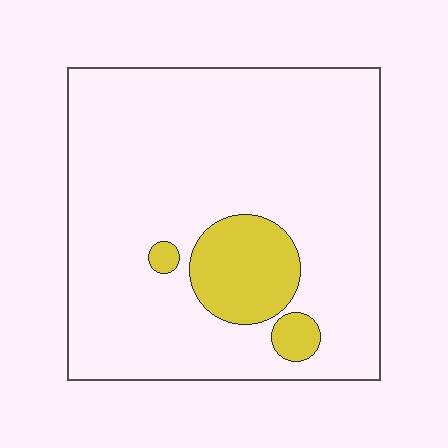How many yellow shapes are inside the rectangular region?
3.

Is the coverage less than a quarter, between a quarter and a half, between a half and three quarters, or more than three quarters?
Less than a quarter.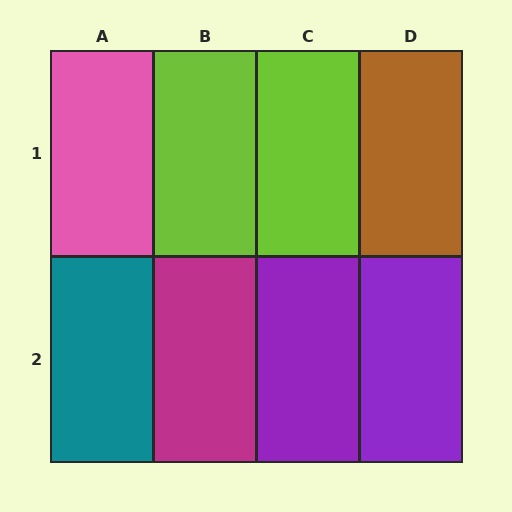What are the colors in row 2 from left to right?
Teal, magenta, purple, purple.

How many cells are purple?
2 cells are purple.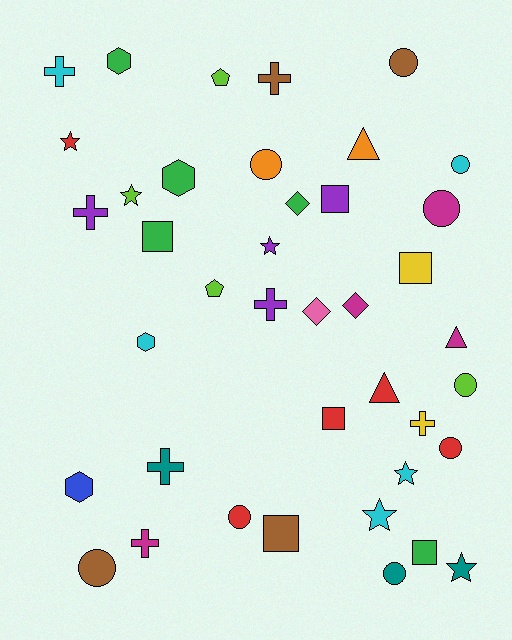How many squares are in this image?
There are 6 squares.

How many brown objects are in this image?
There are 4 brown objects.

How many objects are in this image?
There are 40 objects.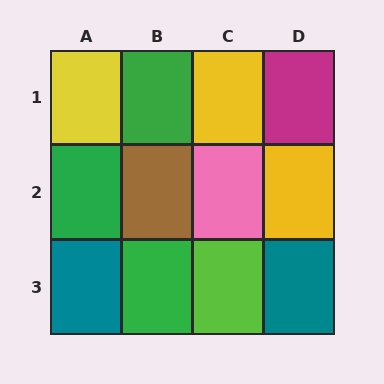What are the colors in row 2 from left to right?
Green, brown, pink, yellow.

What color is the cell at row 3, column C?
Lime.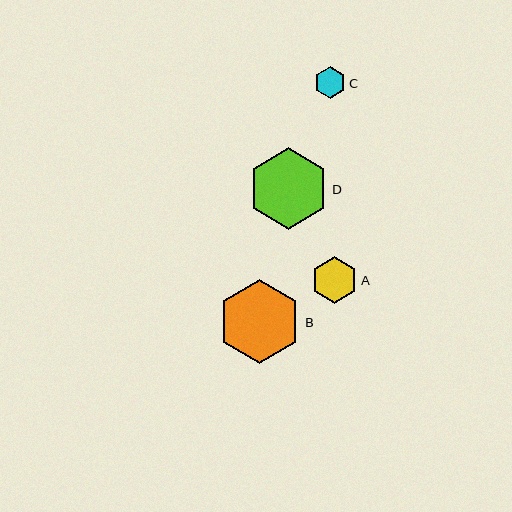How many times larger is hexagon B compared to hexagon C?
Hexagon B is approximately 2.6 times the size of hexagon C.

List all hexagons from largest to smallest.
From largest to smallest: B, D, A, C.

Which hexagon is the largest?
Hexagon B is the largest with a size of approximately 83 pixels.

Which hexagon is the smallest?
Hexagon C is the smallest with a size of approximately 32 pixels.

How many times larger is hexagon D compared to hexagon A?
Hexagon D is approximately 1.7 times the size of hexagon A.